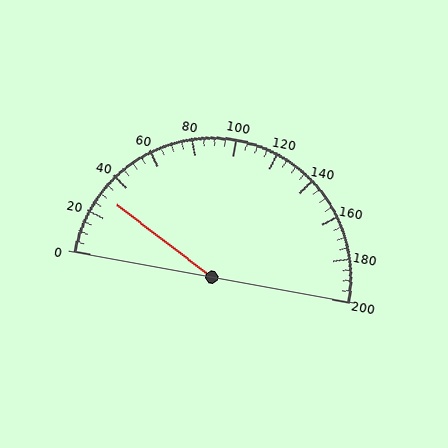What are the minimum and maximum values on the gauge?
The gauge ranges from 0 to 200.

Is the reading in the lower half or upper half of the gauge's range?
The reading is in the lower half of the range (0 to 200).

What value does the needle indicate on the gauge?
The needle indicates approximately 30.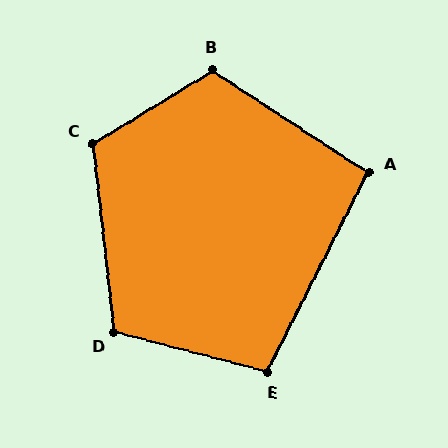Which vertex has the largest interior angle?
B, at approximately 116 degrees.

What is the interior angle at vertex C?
Approximately 115 degrees (obtuse).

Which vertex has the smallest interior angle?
A, at approximately 96 degrees.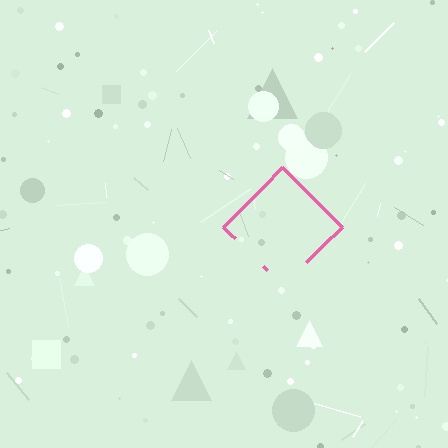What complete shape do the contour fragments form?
The contour fragments form a diamond.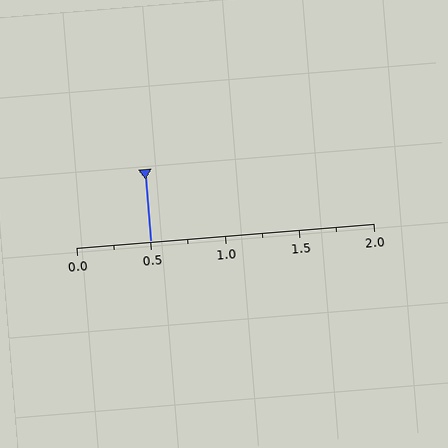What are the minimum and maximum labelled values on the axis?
The axis runs from 0.0 to 2.0.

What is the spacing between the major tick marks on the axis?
The major ticks are spaced 0.5 apart.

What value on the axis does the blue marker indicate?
The marker indicates approximately 0.5.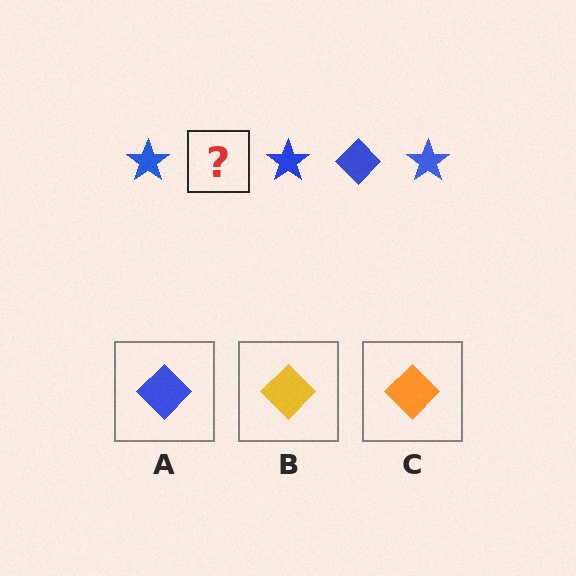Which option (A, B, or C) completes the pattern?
A.